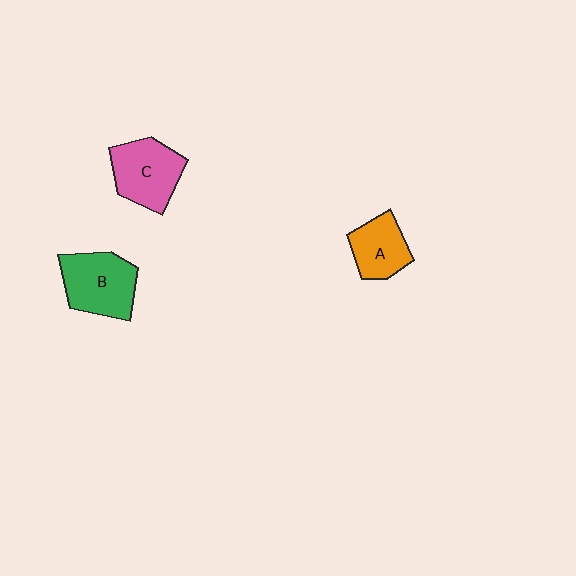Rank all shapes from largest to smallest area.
From largest to smallest: B (green), C (pink), A (orange).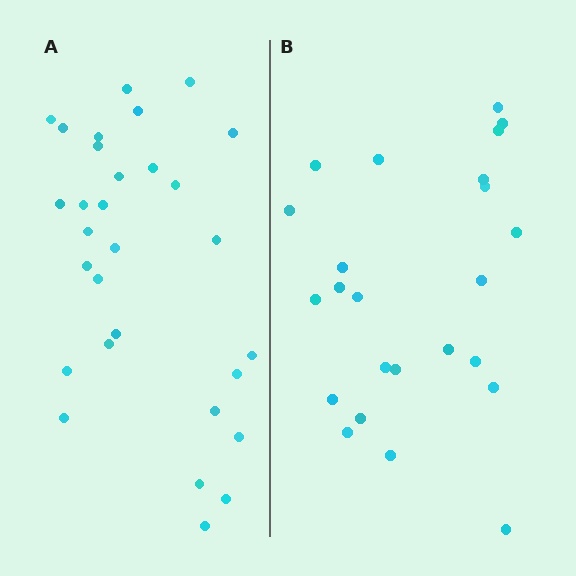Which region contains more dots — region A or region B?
Region A (the left region) has more dots.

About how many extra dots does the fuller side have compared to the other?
Region A has about 6 more dots than region B.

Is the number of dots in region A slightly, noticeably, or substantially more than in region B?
Region A has noticeably more, but not dramatically so. The ratio is roughly 1.2 to 1.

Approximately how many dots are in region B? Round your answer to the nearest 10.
About 20 dots. (The exact count is 24, which rounds to 20.)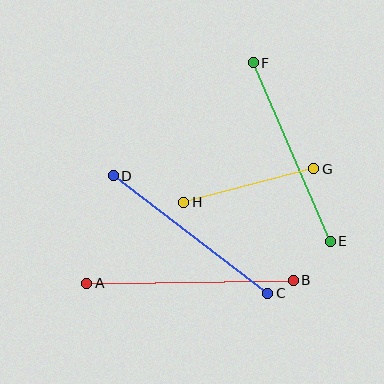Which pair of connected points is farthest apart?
Points A and B are farthest apart.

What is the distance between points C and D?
The distance is approximately 194 pixels.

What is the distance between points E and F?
The distance is approximately 195 pixels.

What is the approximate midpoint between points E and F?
The midpoint is at approximately (292, 152) pixels.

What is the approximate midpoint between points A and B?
The midpoint is at approximately (190, 282) pixels.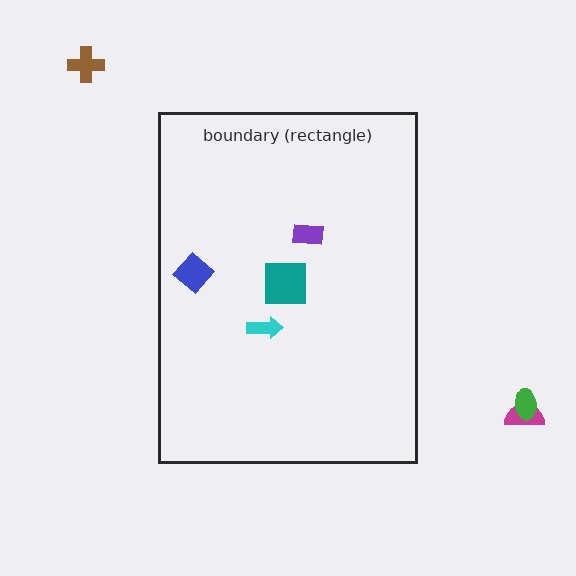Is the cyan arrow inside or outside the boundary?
Inside.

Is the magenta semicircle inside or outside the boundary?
Outside.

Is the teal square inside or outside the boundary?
Inside.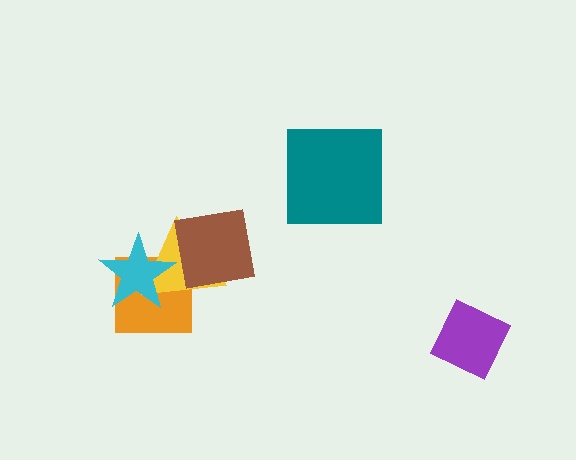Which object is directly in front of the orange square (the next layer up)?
The yellow triangle is directly in front of the orange square.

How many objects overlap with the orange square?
3 objects overlap with the orange square.